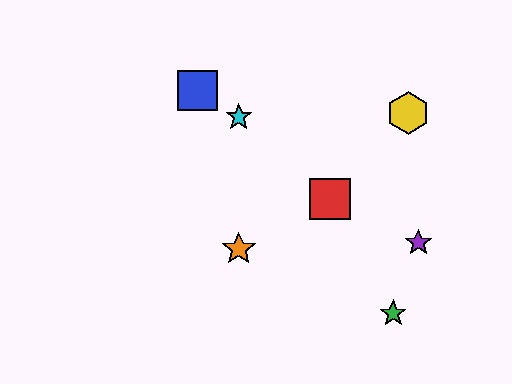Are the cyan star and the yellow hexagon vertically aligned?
No, the cyan star is at x≈239 and the yellow hexagon is at x≈408.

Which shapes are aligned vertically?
The orange star, the cyan star are aligned vertically.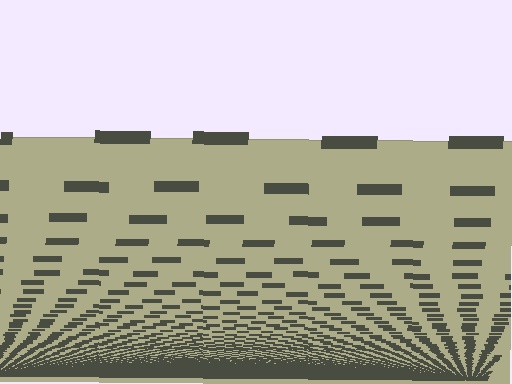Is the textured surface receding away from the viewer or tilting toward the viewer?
The surface appears to tilt toward the viewer. Texture elements get larger and sparser toward the top.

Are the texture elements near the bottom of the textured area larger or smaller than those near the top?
Smaller. The gradient is inverted — elements near the bottom are smaller and denser.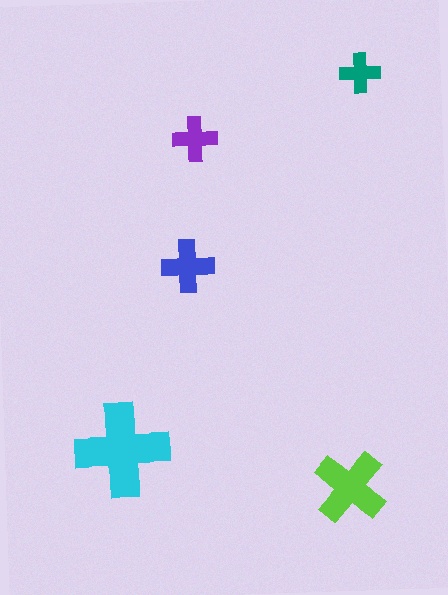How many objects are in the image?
There are 5 objects in the image.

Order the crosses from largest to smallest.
the cyan one, the lime one, the blue one, the purple one, the teal one.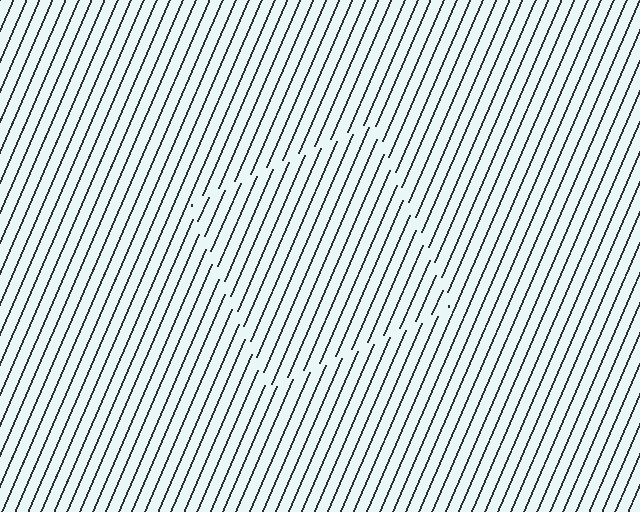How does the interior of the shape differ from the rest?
The interior of the shape contains the same grating, shifted by half a period — the contour is defined by the phase discontinuity where line-ends from the inner and outer gratings abut.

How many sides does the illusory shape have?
4 sides — the line-ends trace a square.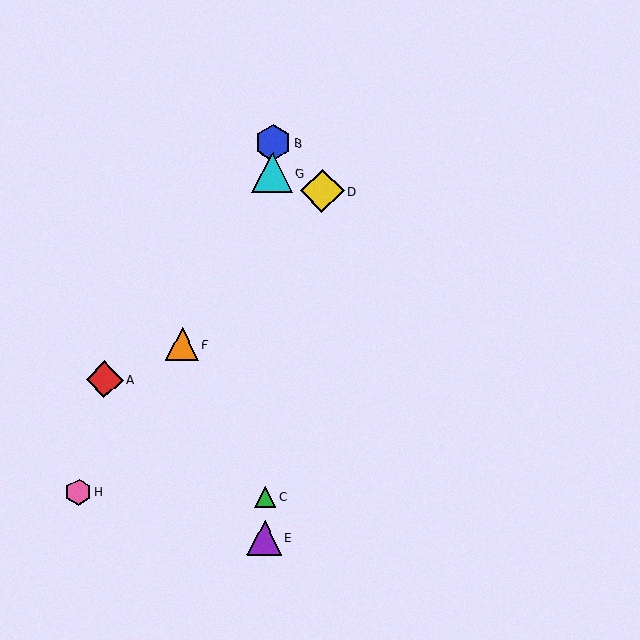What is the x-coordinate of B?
Object B is at x≈273.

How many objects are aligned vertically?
4 objects (B, C, E, G) are aligned vertically.